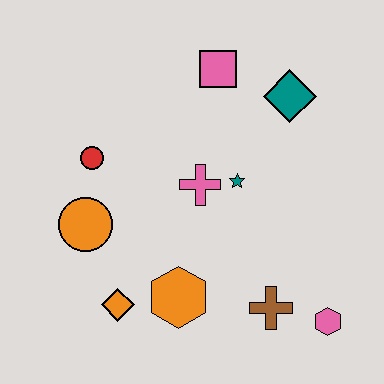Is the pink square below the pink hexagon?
No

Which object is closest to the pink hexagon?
The brown cross is closest to the pink hexagon.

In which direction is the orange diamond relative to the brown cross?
The orange diamond is to the left of the brown cross.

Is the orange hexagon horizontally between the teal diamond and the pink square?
No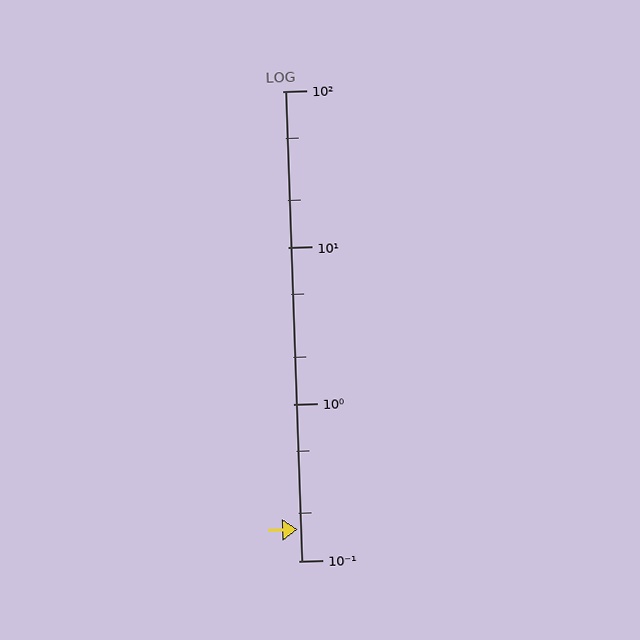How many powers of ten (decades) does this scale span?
The scale spans 3 decades, from 0.1 to 100.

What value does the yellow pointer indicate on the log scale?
The pointer indicates approximately 0.16.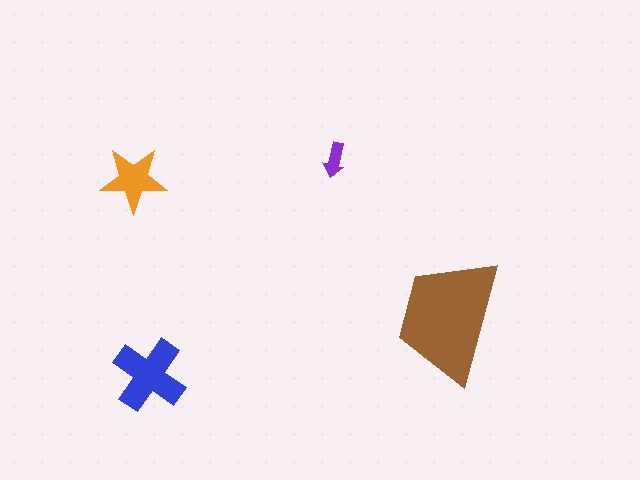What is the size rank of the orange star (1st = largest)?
3rd.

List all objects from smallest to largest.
The purple arrow, the orange star, the blue cross, the brown trapezoid.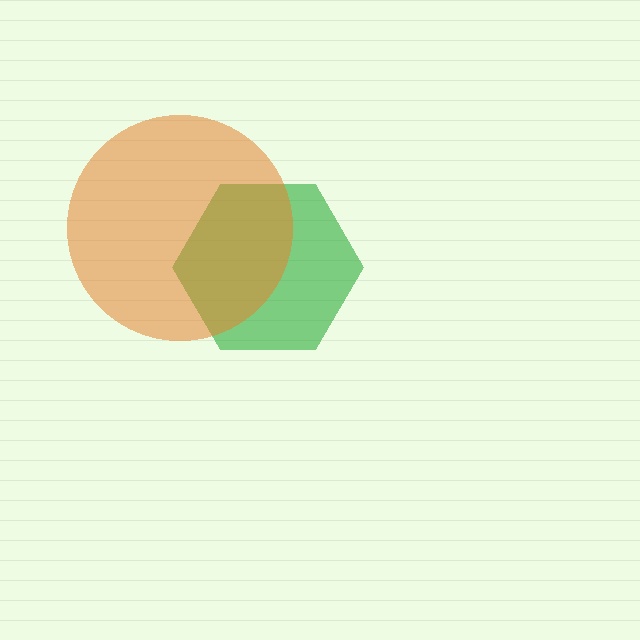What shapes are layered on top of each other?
The layered shapes are: a green hexagon, an orange circle.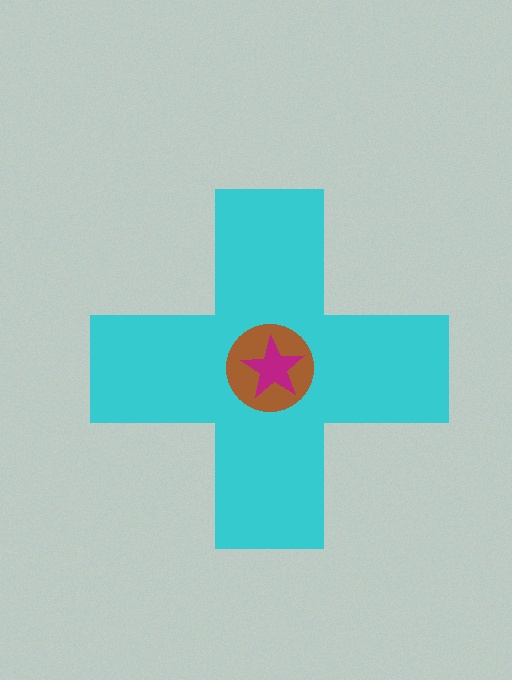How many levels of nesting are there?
3.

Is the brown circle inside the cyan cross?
Yes.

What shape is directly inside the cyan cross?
The brown circle.